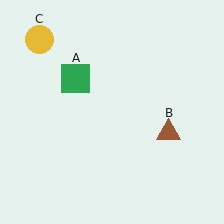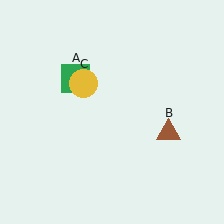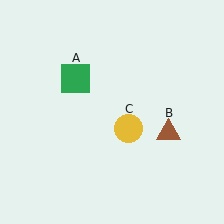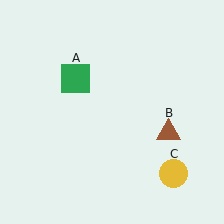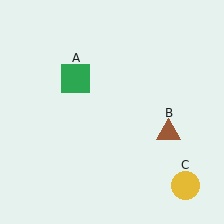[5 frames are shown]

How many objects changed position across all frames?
1 object changed position: yellow circle (object C).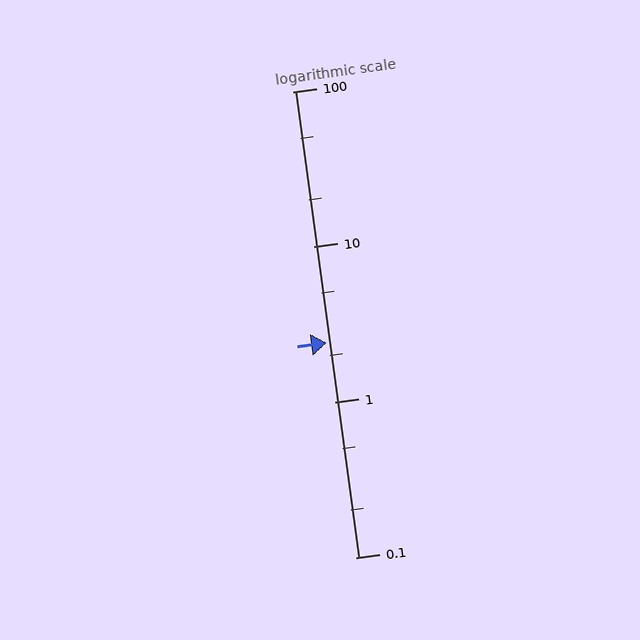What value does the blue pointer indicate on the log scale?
The pointer indicates approximately 2.4.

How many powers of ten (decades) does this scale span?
The scale spans 3 decades, from 0.1 to 100.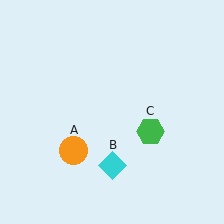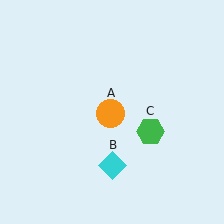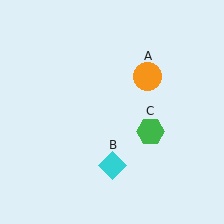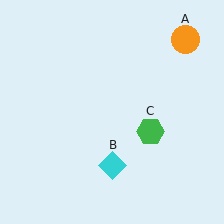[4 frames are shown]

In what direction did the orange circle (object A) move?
The orange circle (object A) moved up and to the right.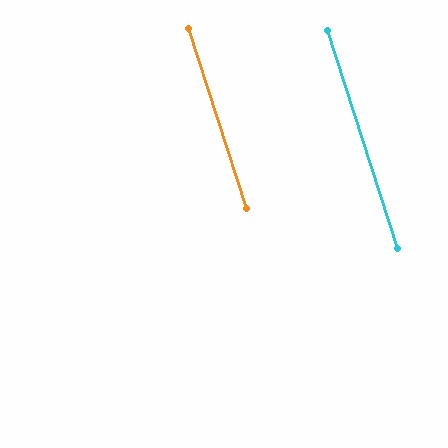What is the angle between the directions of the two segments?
Approximately 0 degrees.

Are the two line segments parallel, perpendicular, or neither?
Parallel — their directions differ by only 0.1°.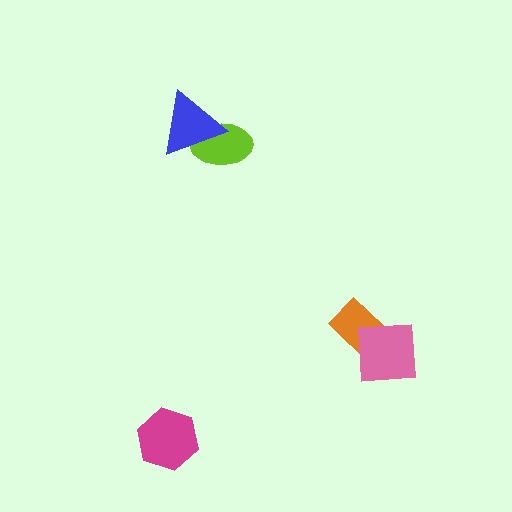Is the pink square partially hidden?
No, no other shape covers it.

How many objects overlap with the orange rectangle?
1 object overlaps with the orange rectangle.